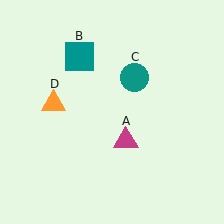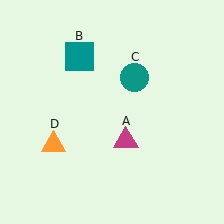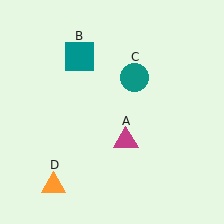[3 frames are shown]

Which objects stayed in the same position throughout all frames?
Magenta triangle (object A) and teal square (object B) and teal circle (object C) remained stationary.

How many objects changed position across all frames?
1 object changed position: orange triangle (object D).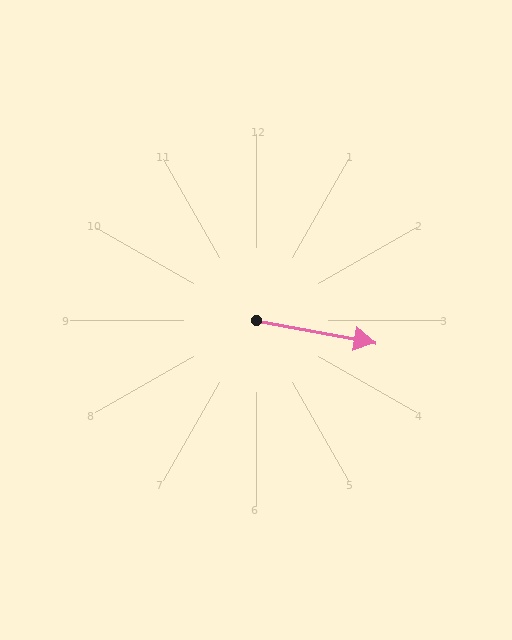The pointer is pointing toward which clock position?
Roughly 3 o'clock.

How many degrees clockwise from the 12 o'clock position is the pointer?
Approximately 101 degrees.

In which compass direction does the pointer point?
East.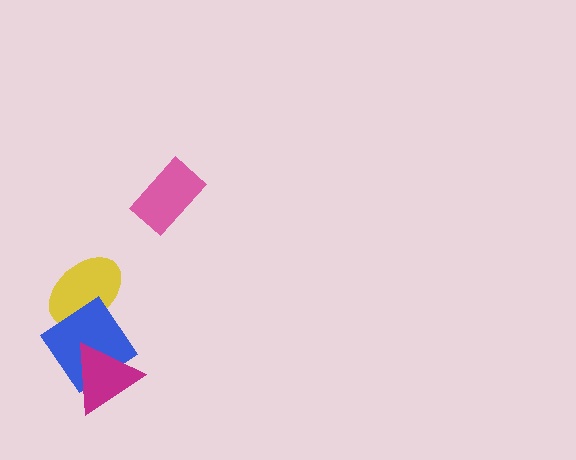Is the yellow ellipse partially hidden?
Yes, it is partially covered by another shape.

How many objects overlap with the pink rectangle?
0 objects overlap with the pink rectangle.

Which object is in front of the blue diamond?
The magenta triangle is in front of the blue diamond.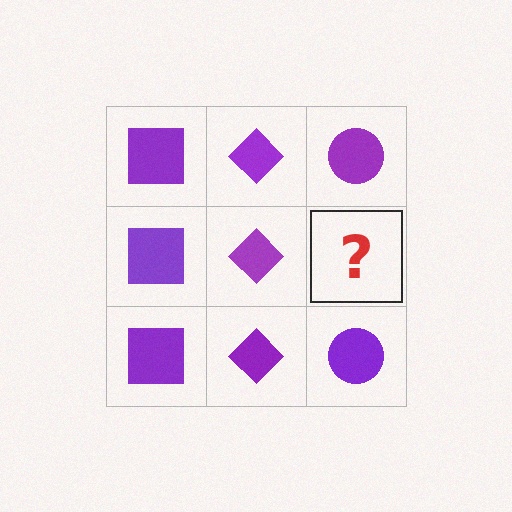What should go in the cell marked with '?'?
The missing cell should contain a purple circle.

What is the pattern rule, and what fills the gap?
The rule is that each column has a consistent shape. The gap should be filled with a purple circle.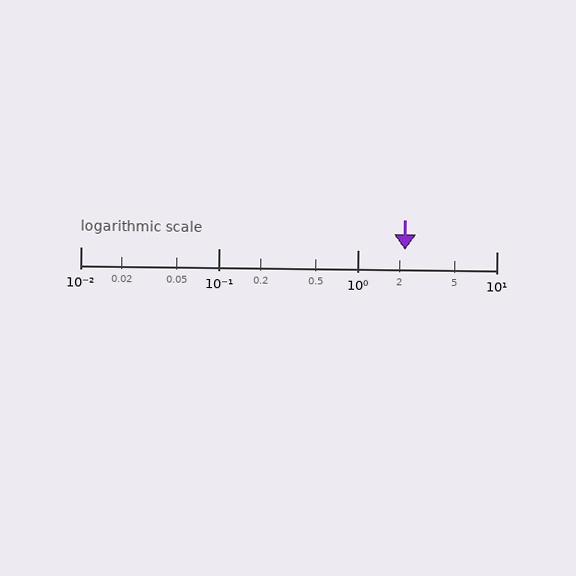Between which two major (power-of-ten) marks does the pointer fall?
The pointer is between 1 and 10.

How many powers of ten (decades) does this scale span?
The scale spans 3 decades, from 0.01 to 10.